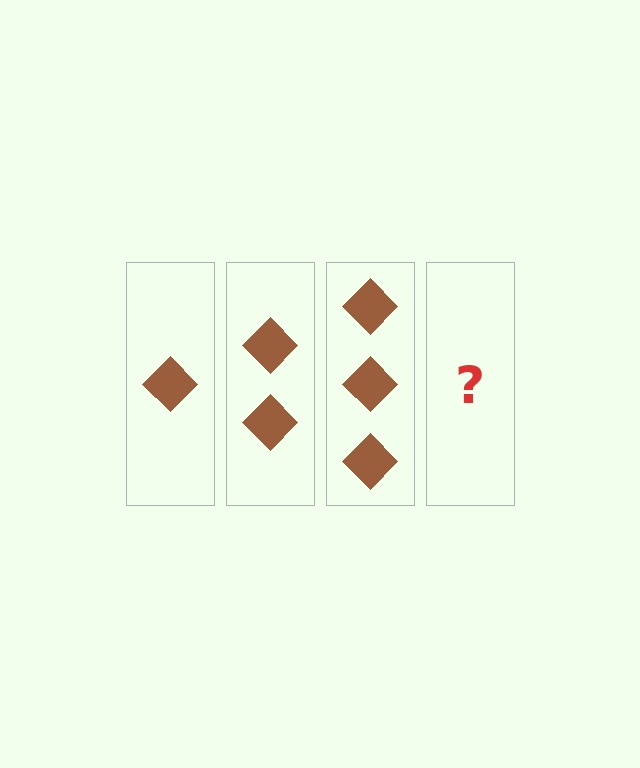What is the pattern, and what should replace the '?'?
The pattern is that each step adds one more diamond. The '?' should be 4 diamonds.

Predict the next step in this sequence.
The next step is 4 diamonds.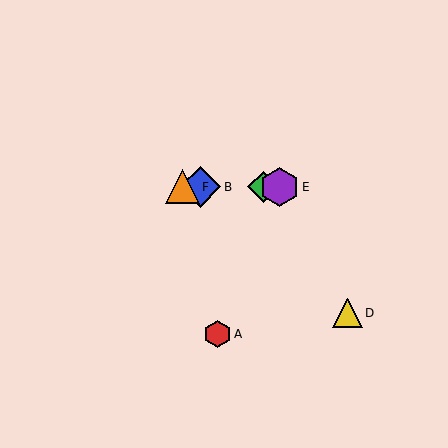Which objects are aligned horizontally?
Objects B, C, E, F are aligned horizontally.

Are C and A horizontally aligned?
No, C is at y≈187 and A is at y≈334.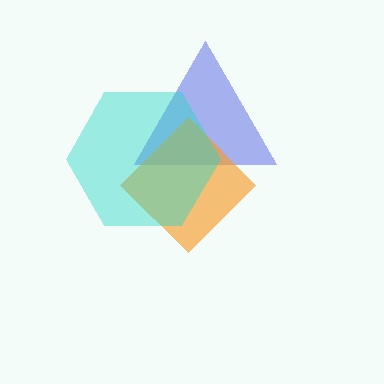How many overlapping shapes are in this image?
There are 3 overlapping shapes in the image.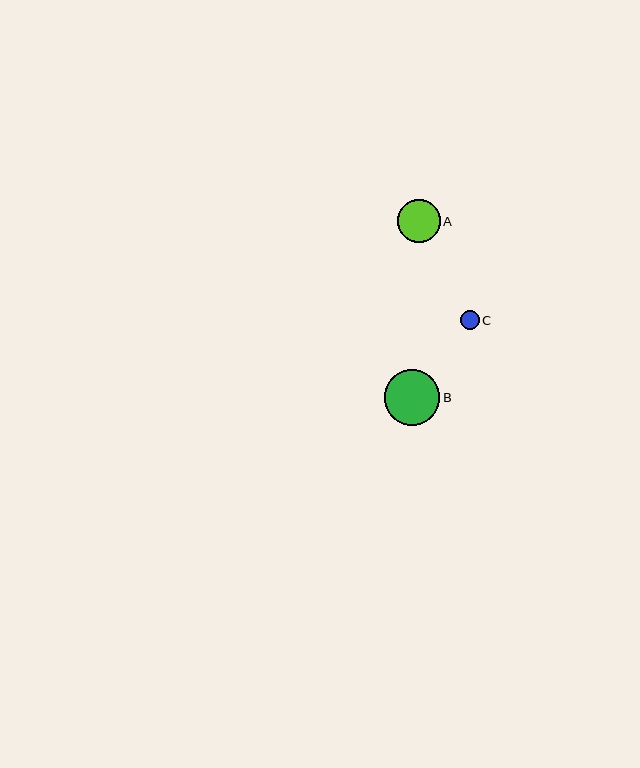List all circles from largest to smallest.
From largest to smallest: B, A, C.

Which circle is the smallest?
Circle C is the smallest with a size of approximately 19 pixels.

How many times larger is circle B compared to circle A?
Circle B is approximately 1.3 times the size of circle A.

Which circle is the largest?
Circle B is the largest with a size of approximately 56 pixels.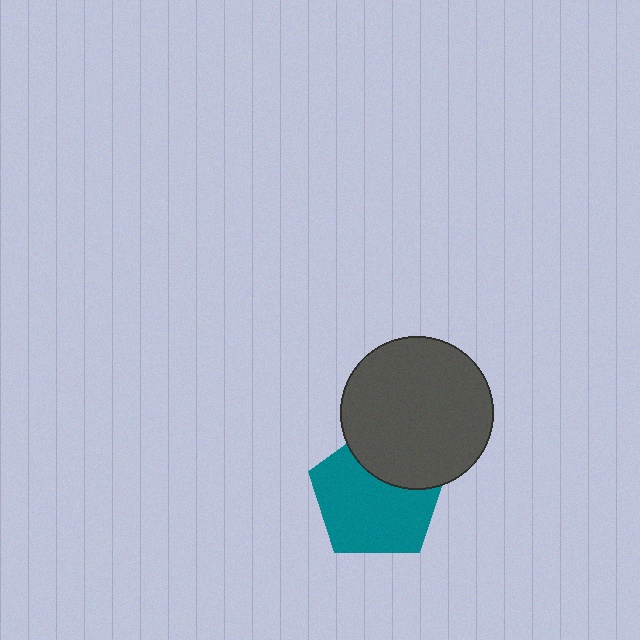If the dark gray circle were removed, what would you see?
You would see the complete teal pentagon.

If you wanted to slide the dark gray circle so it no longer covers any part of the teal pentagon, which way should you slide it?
Slide it up — that is the most direct way to separate the two shapes.